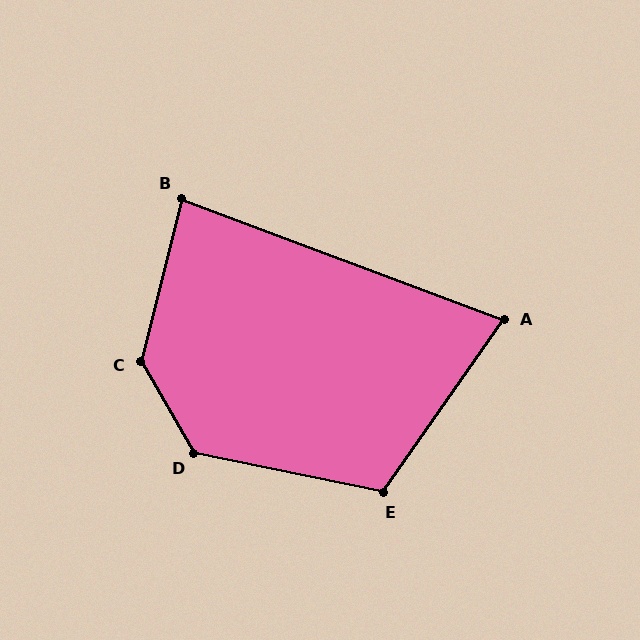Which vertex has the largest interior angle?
C, at approximately 136 degrees.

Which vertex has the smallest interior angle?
A, at approximately 76 degrees.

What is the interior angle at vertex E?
Approximately 113 degrees (obtuse).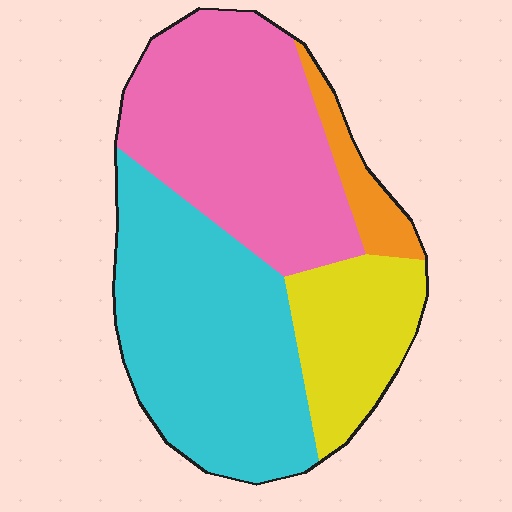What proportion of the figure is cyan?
Cyan covers around 40% of the figure.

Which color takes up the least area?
Orange, at roughly 5%.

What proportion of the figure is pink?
Pink takes up between a quarter and a half of the figure.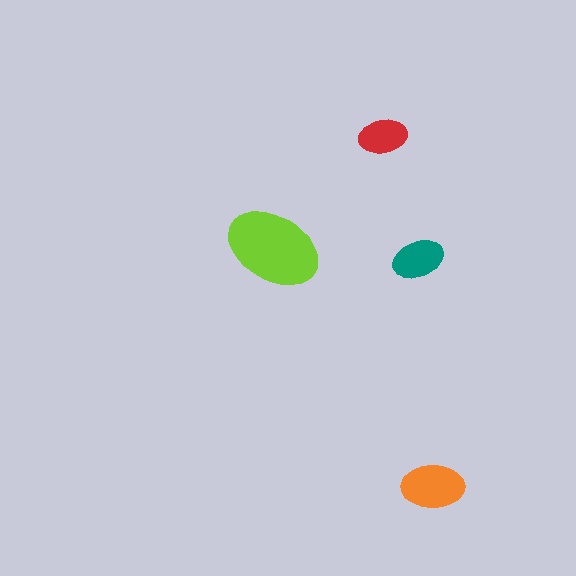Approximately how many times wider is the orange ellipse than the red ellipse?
About 1.5 times wider.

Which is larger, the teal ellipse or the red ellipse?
The teal one.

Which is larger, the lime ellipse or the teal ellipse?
The lime one.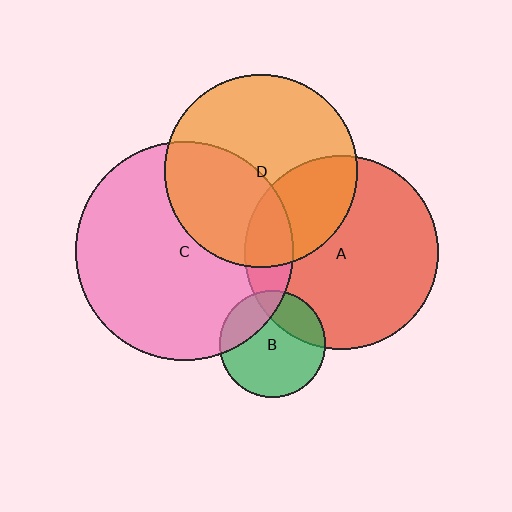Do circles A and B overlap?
Yes.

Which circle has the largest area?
Circle C (pink).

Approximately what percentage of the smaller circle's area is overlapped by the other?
Approximately 25%.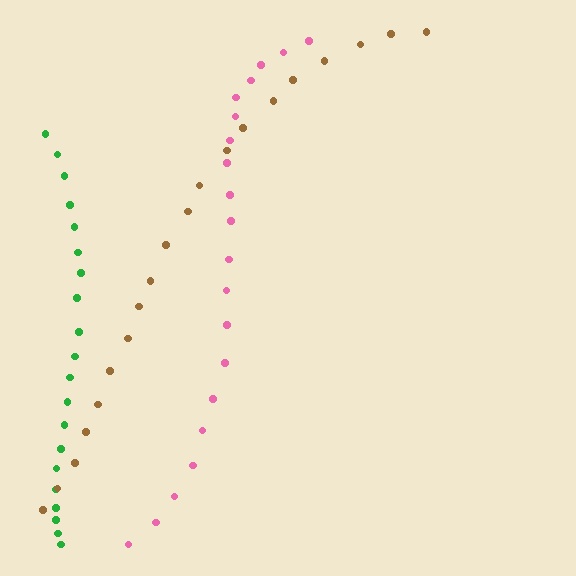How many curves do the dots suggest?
There are 3 distinct paths.